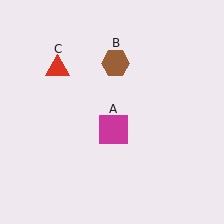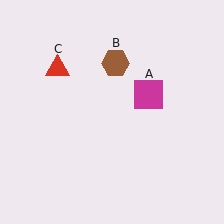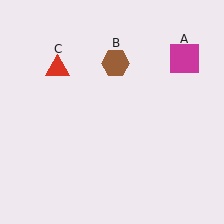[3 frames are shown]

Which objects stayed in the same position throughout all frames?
Brown hexagon (object B) and red triangle (object C) remained stationary.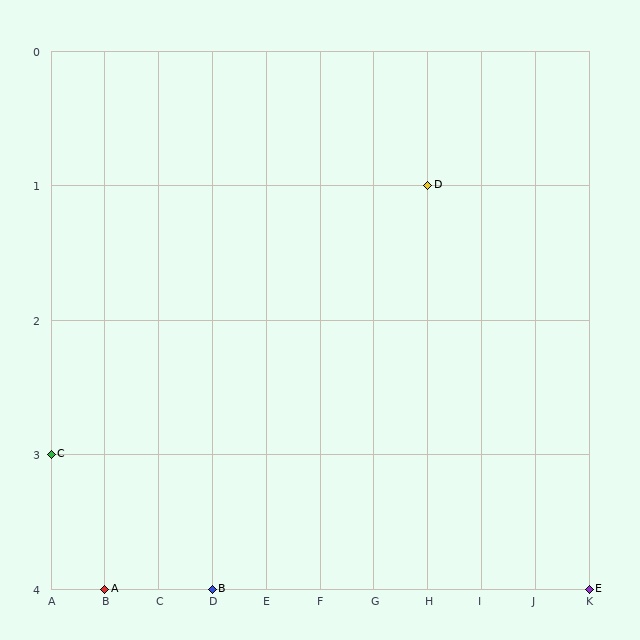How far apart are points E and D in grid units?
Points E and D are 3 columns and 3 rows apart (about 4.2 grid units diagonally).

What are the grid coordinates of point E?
Point E is at grid coordinates (K, 4).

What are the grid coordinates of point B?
Point B is at grid coordinates (D, 4).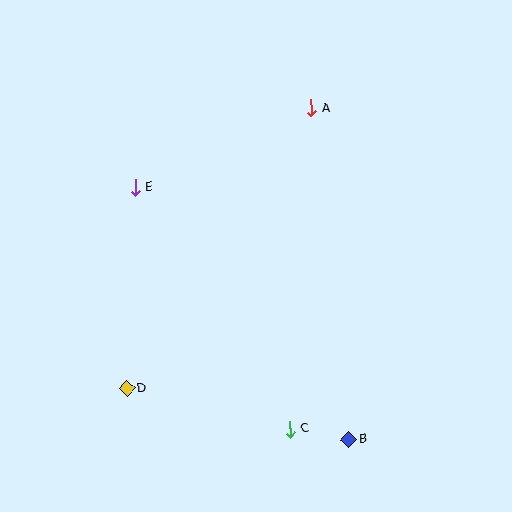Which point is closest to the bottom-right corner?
Point B is closest to the bottom-right corner.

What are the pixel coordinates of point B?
Point B is at (349, 439).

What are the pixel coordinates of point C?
Point C is at (290, 429).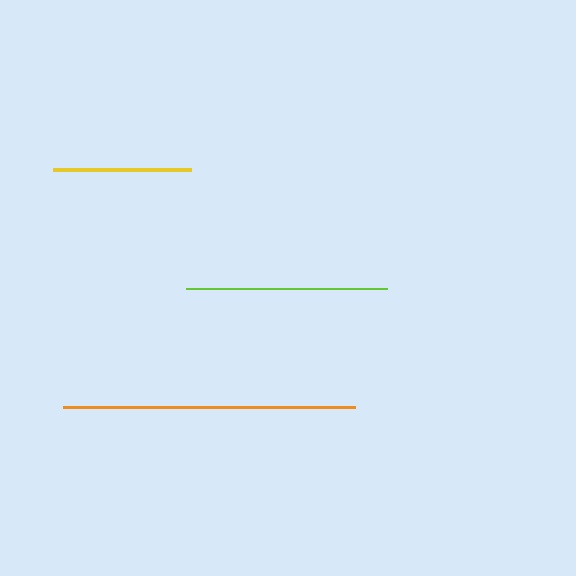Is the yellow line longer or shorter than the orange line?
The orange line is longer than the yellow line.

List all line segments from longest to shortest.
From longest to shortest: orange, lime, yellow.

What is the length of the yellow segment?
The yellow segment is approximately 138 pixels long.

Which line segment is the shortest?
The yellow line is the shortest at approximately 138 pixels.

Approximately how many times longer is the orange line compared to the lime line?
The orange line is approximately 1.5 times the length of the lime line.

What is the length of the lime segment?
The lime segment is approximately 201 pixels long.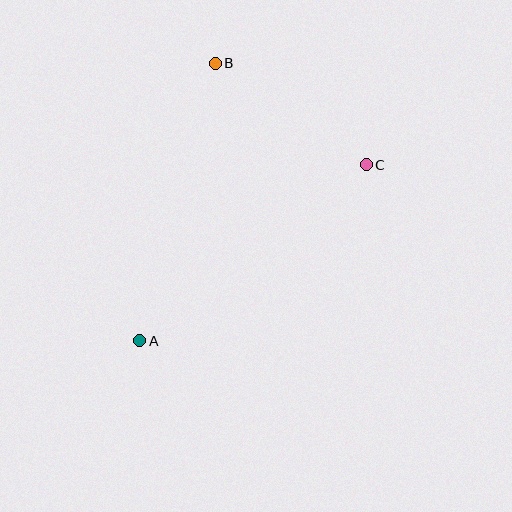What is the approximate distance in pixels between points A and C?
The distance between A and C is approximately 287 pixels.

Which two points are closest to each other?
Points B and C are closest to each other.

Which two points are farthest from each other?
Points A and B are farthest from each other.